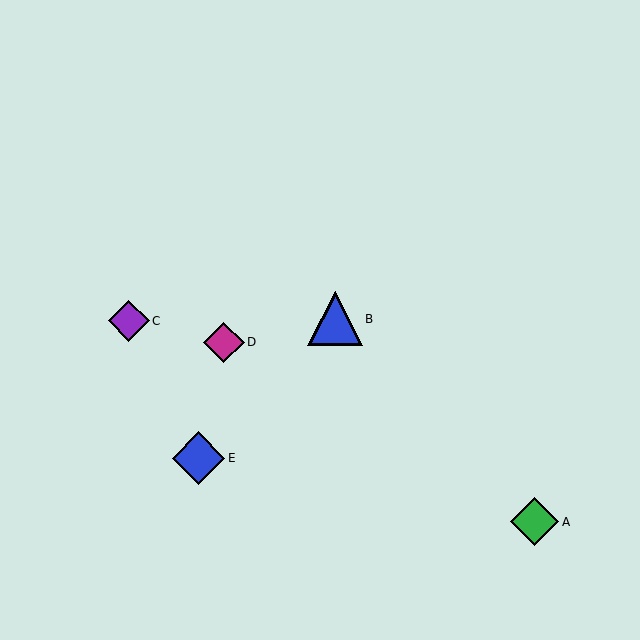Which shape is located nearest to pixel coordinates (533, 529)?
The green diamond (labeled A) at (535, 522) is nearest to that location.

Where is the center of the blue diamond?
The center of the blue diamond is at (198, 458).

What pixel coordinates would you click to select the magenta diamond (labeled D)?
Click at (224, 342) to select the magenta diamond D.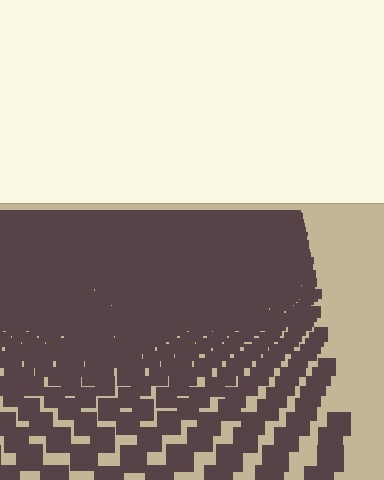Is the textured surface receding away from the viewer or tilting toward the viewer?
The surface is receding away from the viewer. Texture elements get smaller and denser toward the top.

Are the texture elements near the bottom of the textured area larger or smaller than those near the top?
Larger. Near the bottom, elements are closer to the viewer and appear at a bigger on-screen size.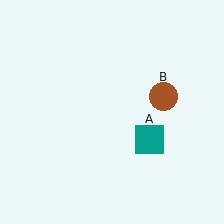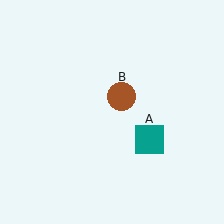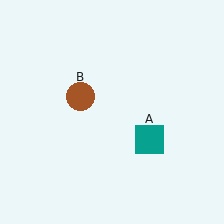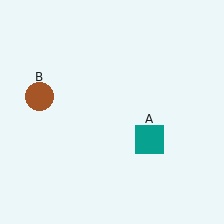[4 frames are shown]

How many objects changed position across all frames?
1 object changed position: brown circle (object B).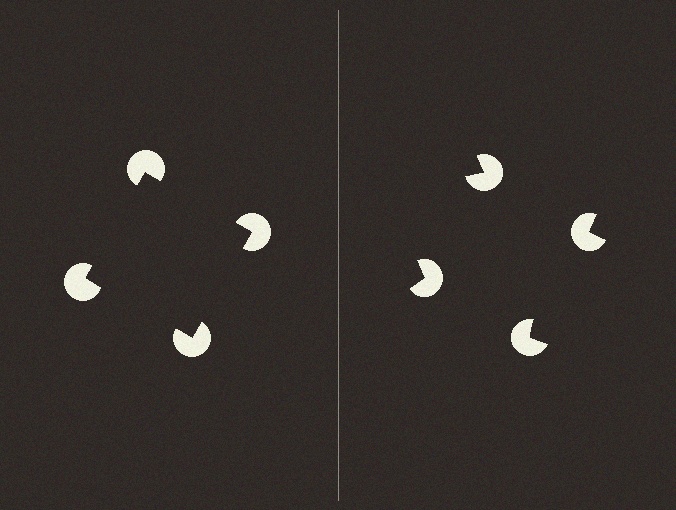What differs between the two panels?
The pac-man discs are positioned identically on both sides; only the wedge orientations differ. On the left they align to a square; on the right they are misaligned.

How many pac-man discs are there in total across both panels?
8 — 4 on each side.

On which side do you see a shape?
An illusory square appears on the left side. On the right side the wedge cuts are rotated, so no coherent shape forms.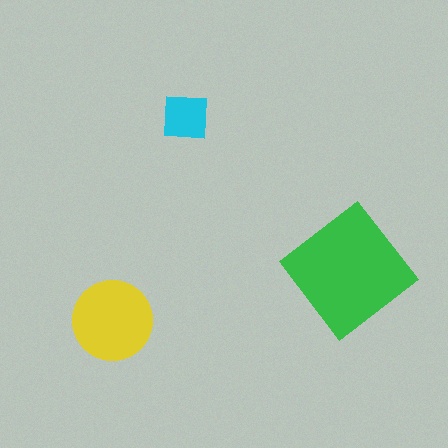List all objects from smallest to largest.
The cyan square, the yellow circle, the green diamond.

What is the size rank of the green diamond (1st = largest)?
1st.